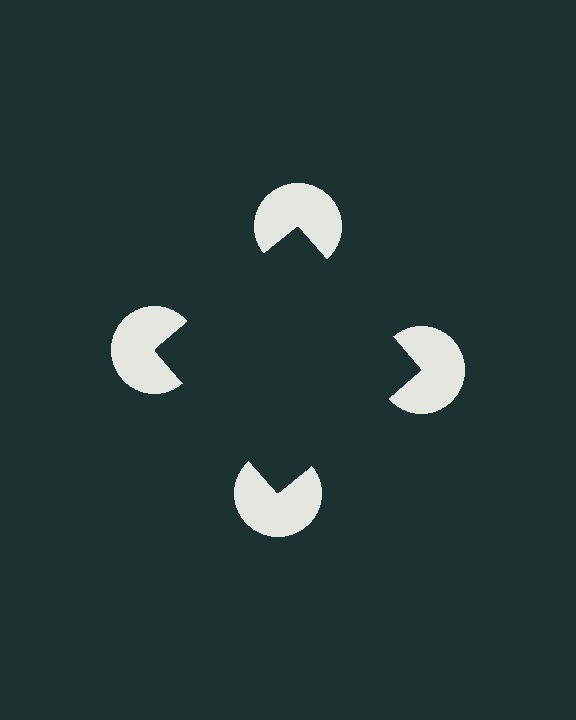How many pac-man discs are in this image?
There are 4 — one at each vertex of the illusory square.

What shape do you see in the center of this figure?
An illusory square — its edges are inferred from the aligned wedge cuts in the pac-man discs, not physically drawn.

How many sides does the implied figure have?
4 sides.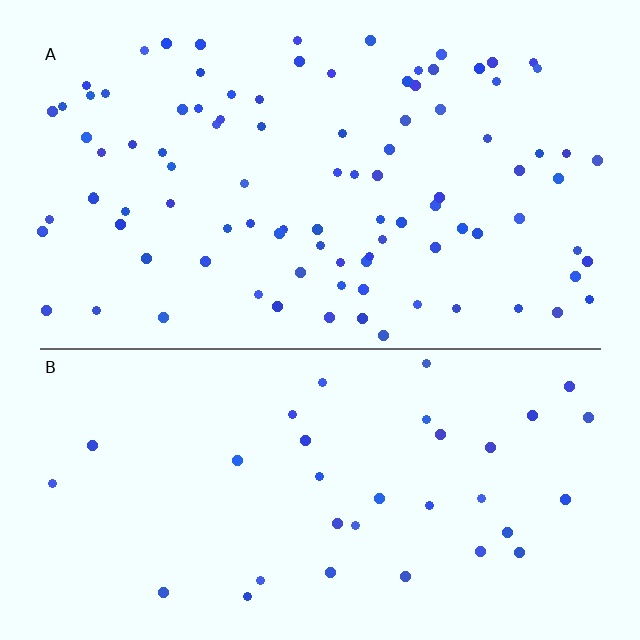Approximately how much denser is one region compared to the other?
Approximately 2.8× — region A over region B.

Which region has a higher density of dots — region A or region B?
A (the top).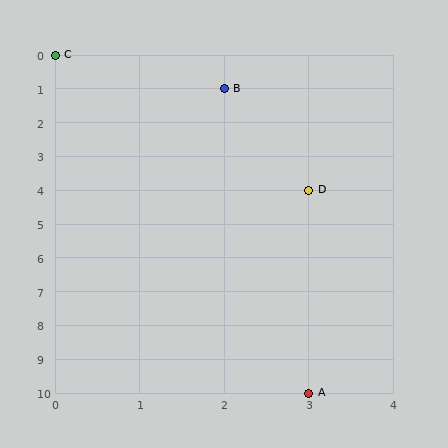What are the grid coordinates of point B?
Point B is at grid coordinates (2, 1).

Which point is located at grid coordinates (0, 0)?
Point C is at (0, 0).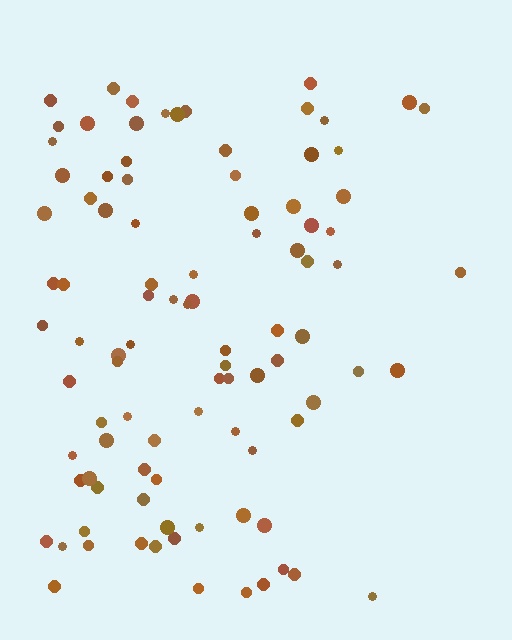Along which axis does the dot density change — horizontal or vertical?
Horizontal.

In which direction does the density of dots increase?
From right to left, with the left side densest.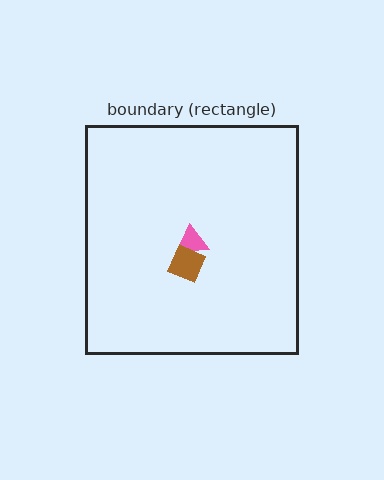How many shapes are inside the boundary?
2 inside, 0 outside.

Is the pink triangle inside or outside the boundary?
Inside.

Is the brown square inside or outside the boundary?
Inside.